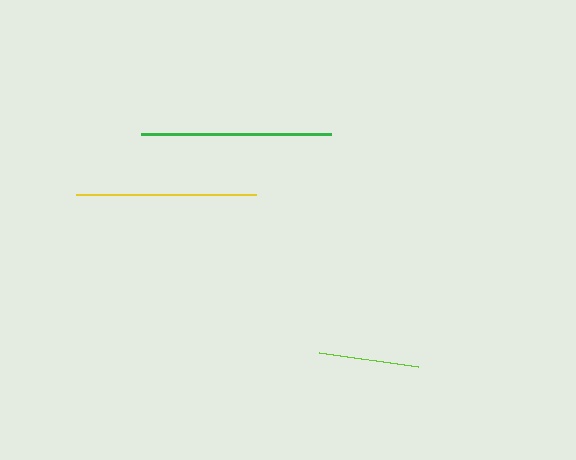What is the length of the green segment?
The green segment is approximately 190 pixels long.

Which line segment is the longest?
The green line is the longest at approximately 190 pixels.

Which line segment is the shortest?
The lime line is the shortest at approximately 100 pixels.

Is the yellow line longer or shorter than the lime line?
The yellow line is longer than the lime line.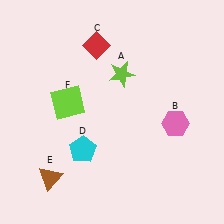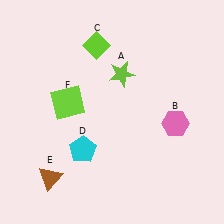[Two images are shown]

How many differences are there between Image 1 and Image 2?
There is 1 difference between the two images.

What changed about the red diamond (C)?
In Image 1, C is red. In Image 2, it changed to lime.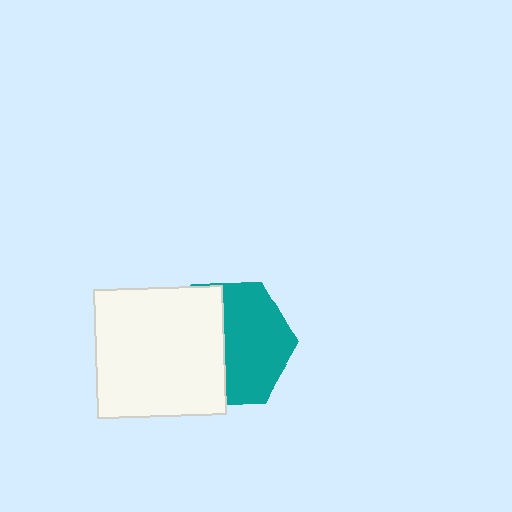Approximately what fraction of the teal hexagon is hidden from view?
Roughly 46% of the teal hexagon is hidden behind the white square.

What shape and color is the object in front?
The object in front is a white square.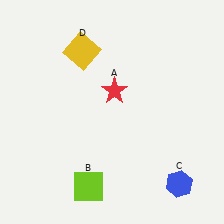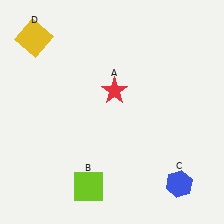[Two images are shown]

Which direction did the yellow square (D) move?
The yellow square (D) moved left.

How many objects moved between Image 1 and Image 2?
1 object moved between the two images.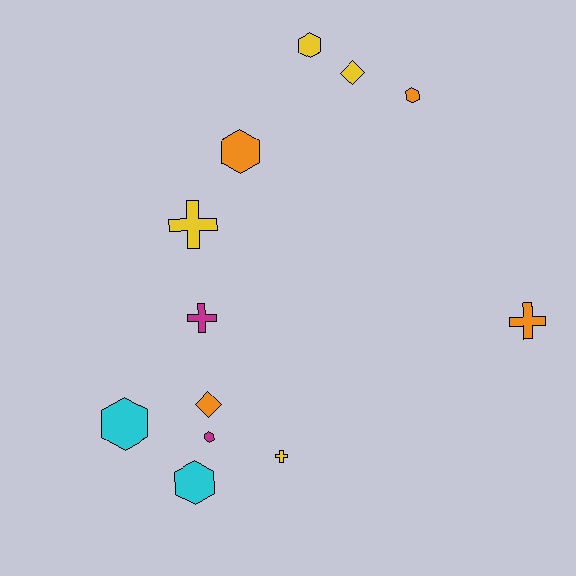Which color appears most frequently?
Yellow, with 4 objects.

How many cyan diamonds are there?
There are no cyan diamonds.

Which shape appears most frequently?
Hexagon, with 6 objects.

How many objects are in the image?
There are 12 objects.